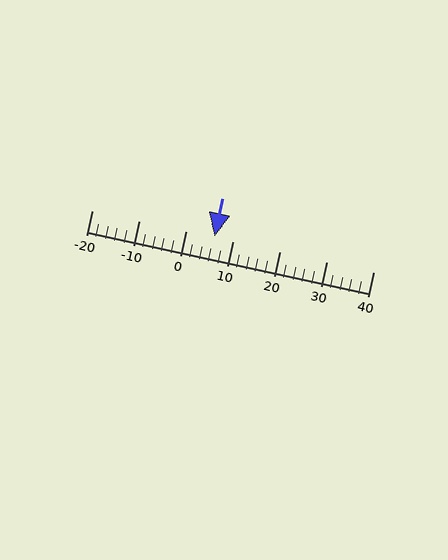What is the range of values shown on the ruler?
The ruler shows values from -20 to 40.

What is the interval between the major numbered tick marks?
The major tick marks are spaced 10 units apart.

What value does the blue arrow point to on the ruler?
The blue arrow points to approximately 6.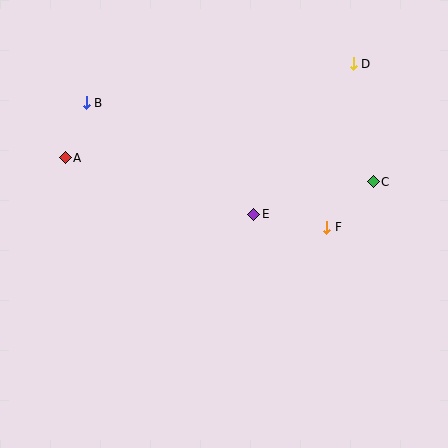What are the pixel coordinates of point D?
Point D is at (353, 64).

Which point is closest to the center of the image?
Point E at (254, 214) is closest to the center.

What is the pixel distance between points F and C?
The distance between F and C is 65 pixels.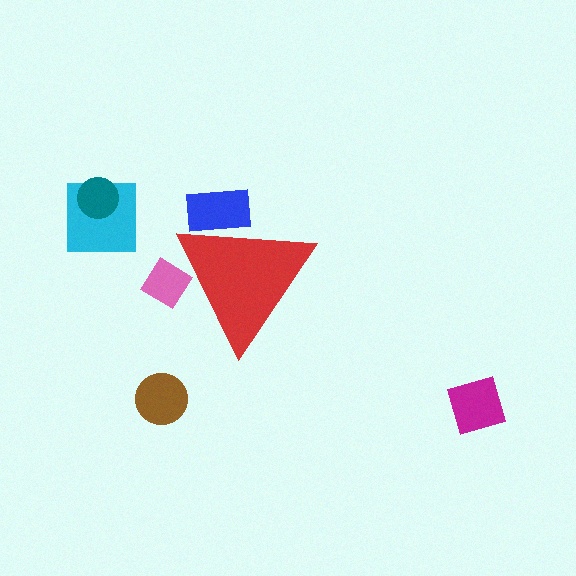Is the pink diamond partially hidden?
Yes, the pink diamond is partially hidden behind the red triangle.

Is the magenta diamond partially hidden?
No, the magenta diamond is fully visible.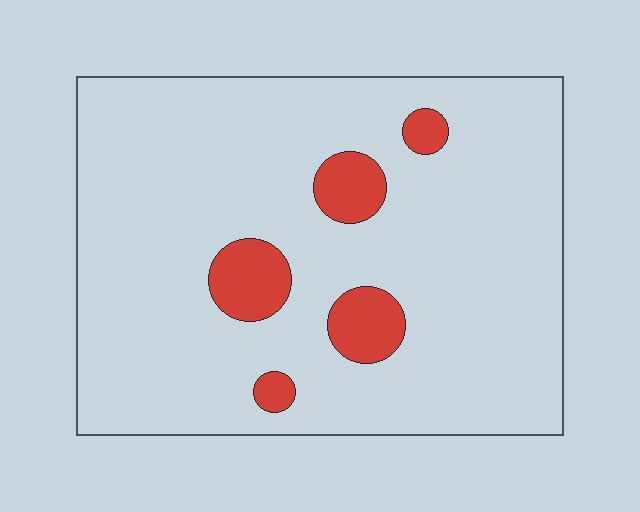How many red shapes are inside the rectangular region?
5.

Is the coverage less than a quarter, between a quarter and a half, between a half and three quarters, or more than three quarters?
Less than a quarter.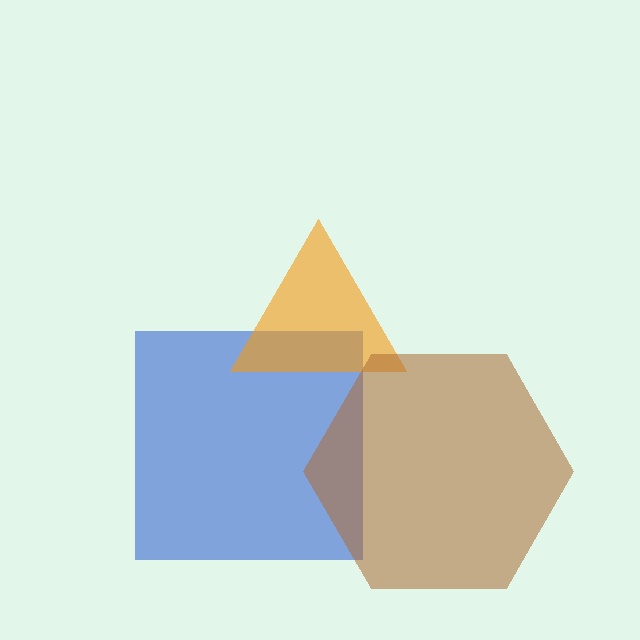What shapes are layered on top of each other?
The layered shapes are: a blue square, an orange triangle, a brown hexagon.